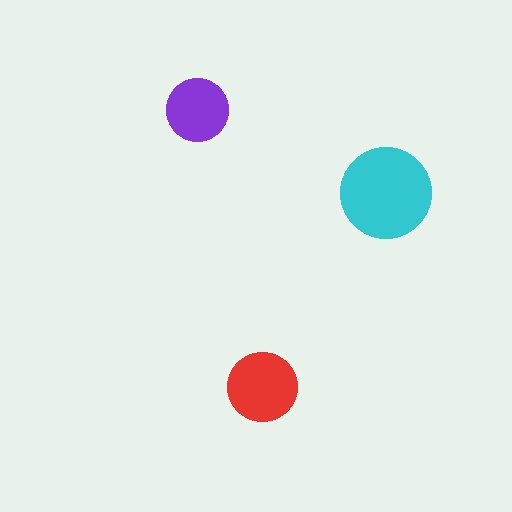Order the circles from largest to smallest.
the cyan one, the red one, the purple one.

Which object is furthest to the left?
The purple circle is leftmost.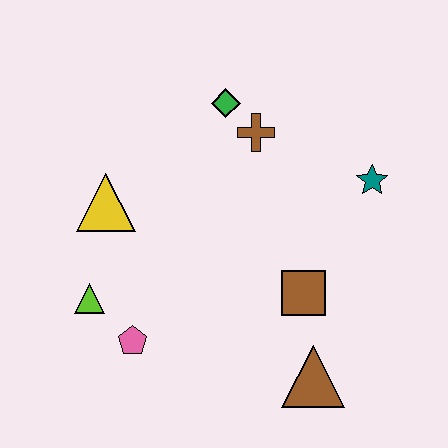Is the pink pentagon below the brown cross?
Yes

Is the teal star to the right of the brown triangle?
Yes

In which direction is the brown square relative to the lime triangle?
The brown square is to the right of the lime triangle.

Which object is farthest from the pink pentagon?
The teal star is farthest from the pink pentagon.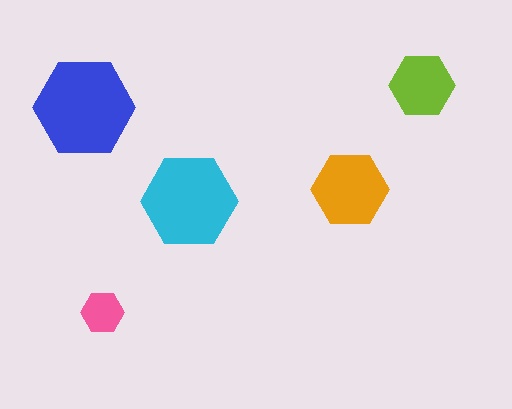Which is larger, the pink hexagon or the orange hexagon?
The orange one.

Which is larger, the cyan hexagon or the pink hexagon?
The cyan one.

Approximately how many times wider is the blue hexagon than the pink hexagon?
About 2.5 times wider.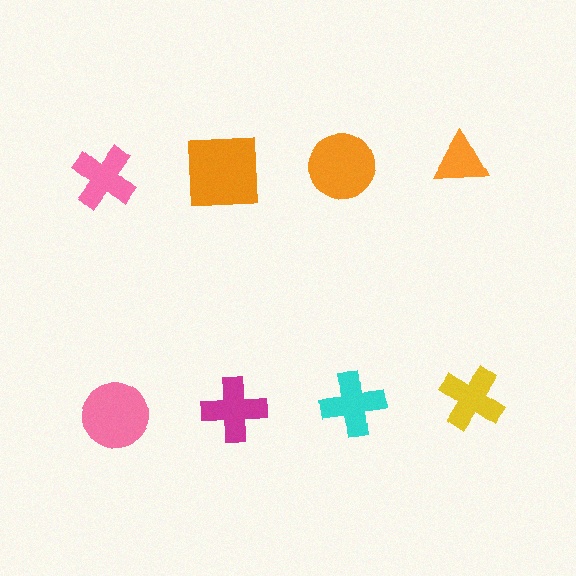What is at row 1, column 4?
An orange triangle.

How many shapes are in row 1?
4 shapes.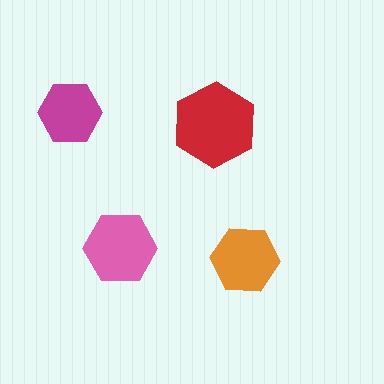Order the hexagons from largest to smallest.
the red one, the pink one, the orange one, the magenta one.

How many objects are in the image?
There are 4 objects in the image.